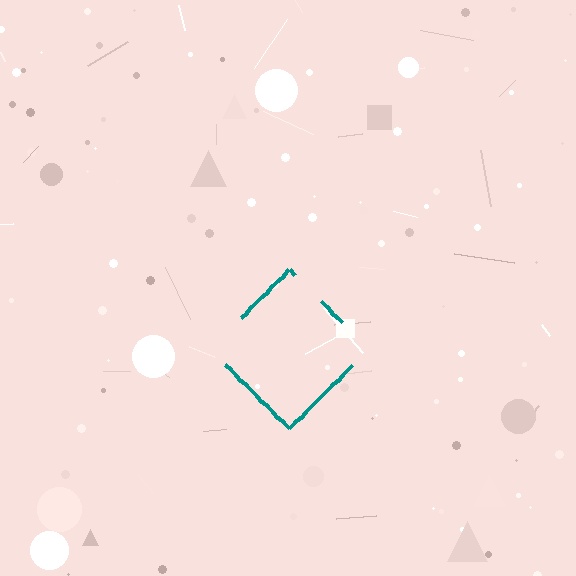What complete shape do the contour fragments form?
The contour fragments form a diamond.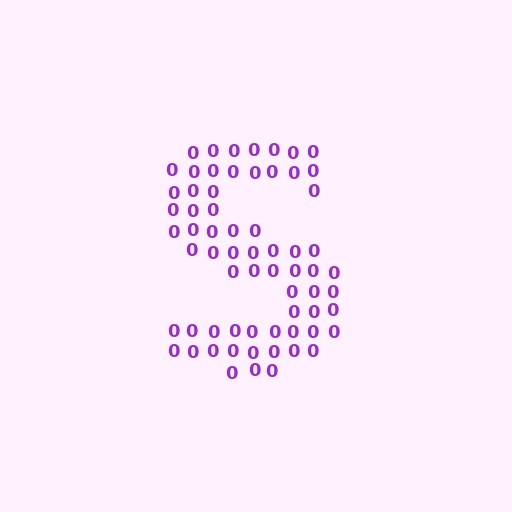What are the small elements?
The small elements are digit 0's.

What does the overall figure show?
The overall figure shows the letter S.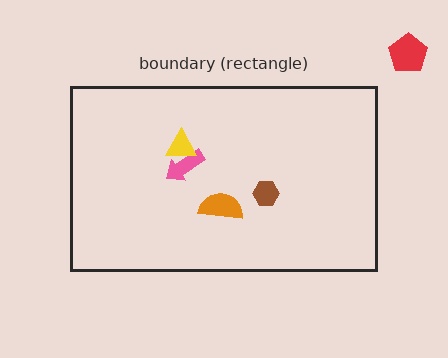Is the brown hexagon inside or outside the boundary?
Inside.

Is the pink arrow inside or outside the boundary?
Inside.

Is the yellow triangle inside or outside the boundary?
Inside.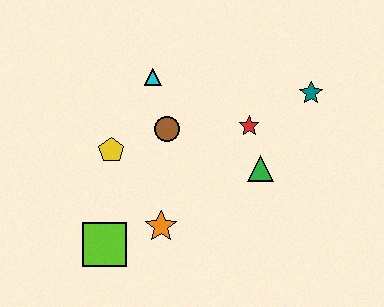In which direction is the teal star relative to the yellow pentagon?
The teal star is to the right of the yellow pentagon.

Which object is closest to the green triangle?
The red star is closest to the green triangle.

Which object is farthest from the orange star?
The teal star is farthest from the orange star.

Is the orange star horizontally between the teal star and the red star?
No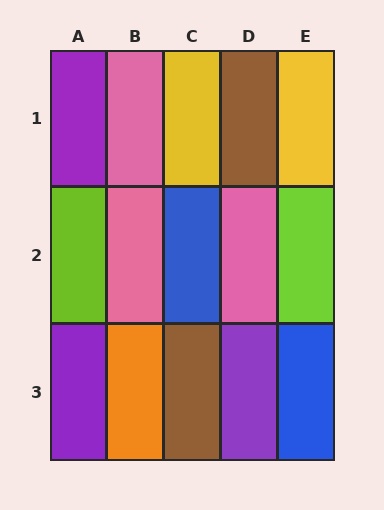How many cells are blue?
2 cells are blue.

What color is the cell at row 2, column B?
Pink.